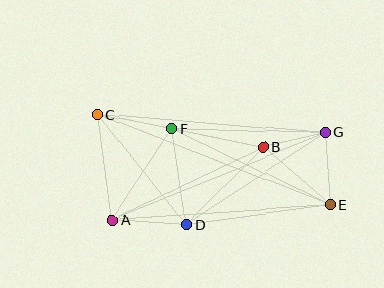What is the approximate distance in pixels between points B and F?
The distance between B and F is approximately 93 pixels.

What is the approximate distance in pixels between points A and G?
The distance between A and G is approximately 230 pixels.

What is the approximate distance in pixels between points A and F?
The distance between A and F is approximately 109 pixels.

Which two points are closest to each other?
Points B and G are closest to each other.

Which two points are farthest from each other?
Points C and E are farthest from each other.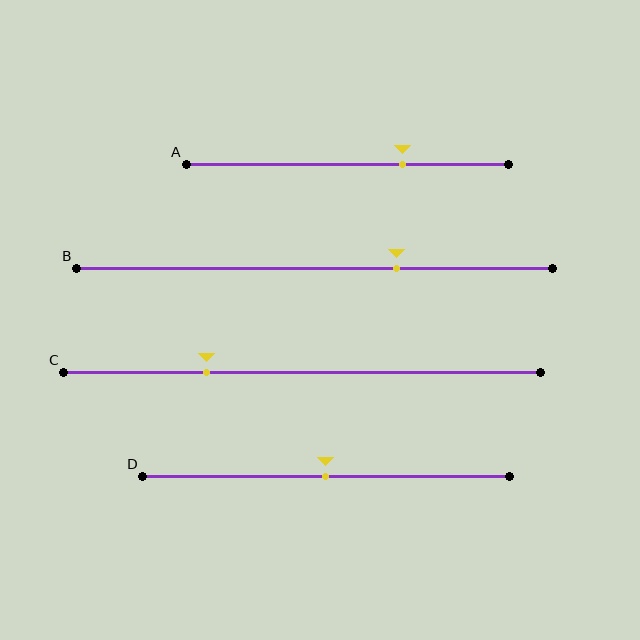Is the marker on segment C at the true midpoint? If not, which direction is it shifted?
No, the marker on segment C is shifted to the left by about 20% of the segment length.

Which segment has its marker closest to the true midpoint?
Segment D has its marker closest to the true midpoint.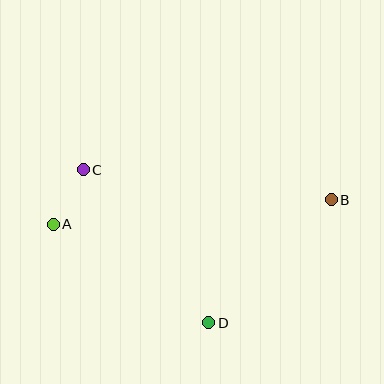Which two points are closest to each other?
Points A and C are closest to each other.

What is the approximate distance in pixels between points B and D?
The distance between B and D is approximately 174 pixels.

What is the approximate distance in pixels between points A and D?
The distance between A and D is approximately 184 pixels.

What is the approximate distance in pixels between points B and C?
The distance between B and C is approximately 250 pixels.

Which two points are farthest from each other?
Points A and B are farthest from each other.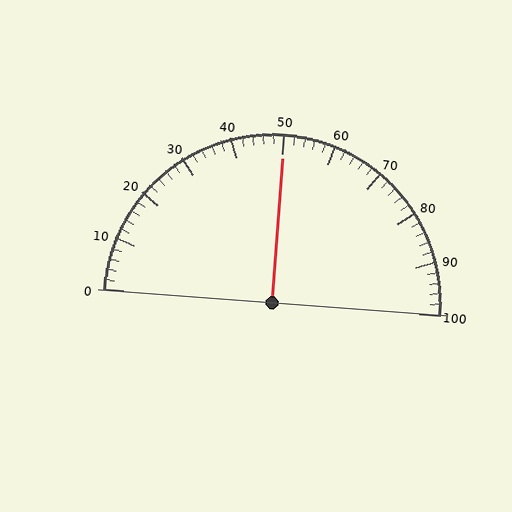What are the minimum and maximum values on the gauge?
The gauge ranges from 0 to 100.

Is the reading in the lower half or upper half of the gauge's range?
The reading is in the upper half of the range (0 to 100).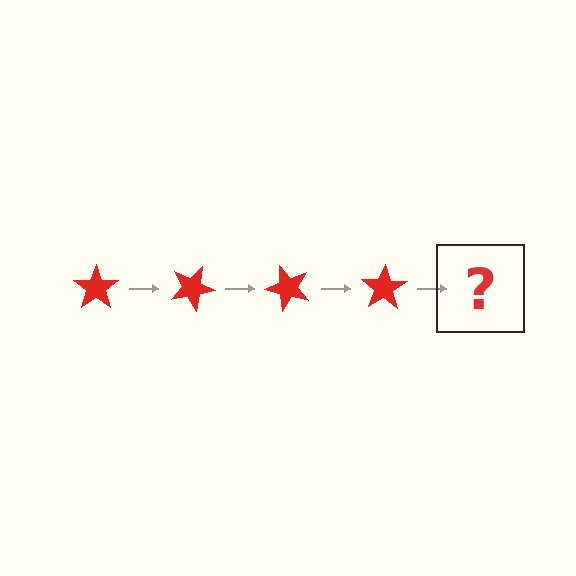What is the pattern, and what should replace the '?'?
The pattern is that the star rotates 25 degrees each step. The '?' should be a red star rotated 100 degrees.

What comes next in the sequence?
The next element should be a red star rotated 100 degrees.